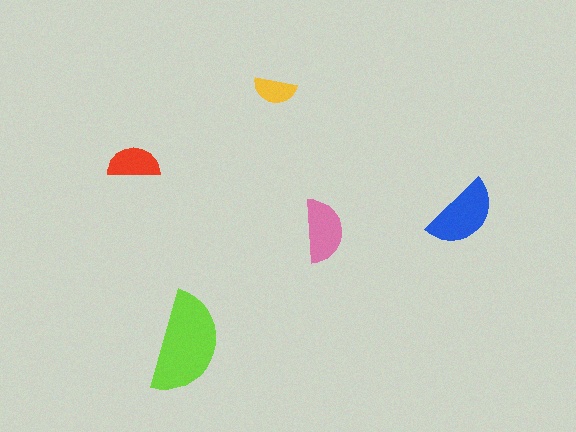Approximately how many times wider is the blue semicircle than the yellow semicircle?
About 2 times wider.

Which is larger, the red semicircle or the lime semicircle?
The lime one.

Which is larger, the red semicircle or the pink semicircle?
The pink one.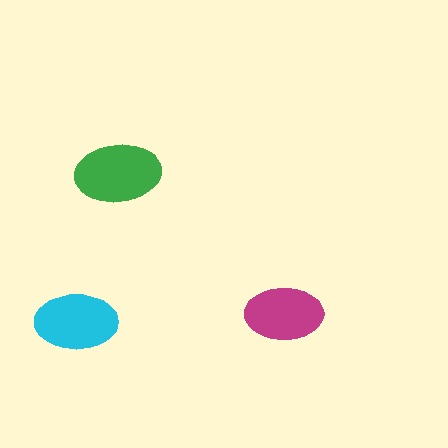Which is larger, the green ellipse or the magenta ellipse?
The green one.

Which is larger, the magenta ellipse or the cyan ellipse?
The cyan one.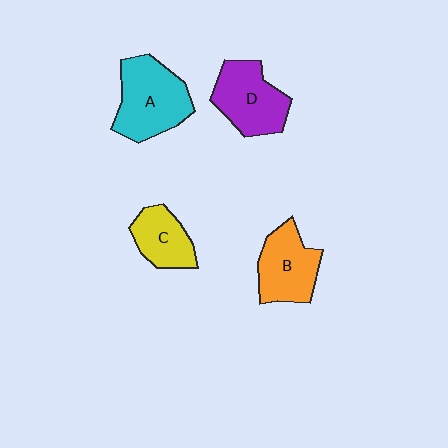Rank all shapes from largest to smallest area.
From largest to smallest: A (cyan), D (purple), B (orange), C (yellow).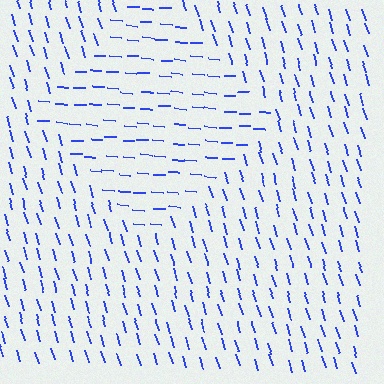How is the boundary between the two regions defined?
The boundary is defined purely by a change in line orientation (approximately 70 degrees difference). All lines are the same color and thickness.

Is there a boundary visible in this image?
Yes, there is a texture boundary formed by a change in line orientation.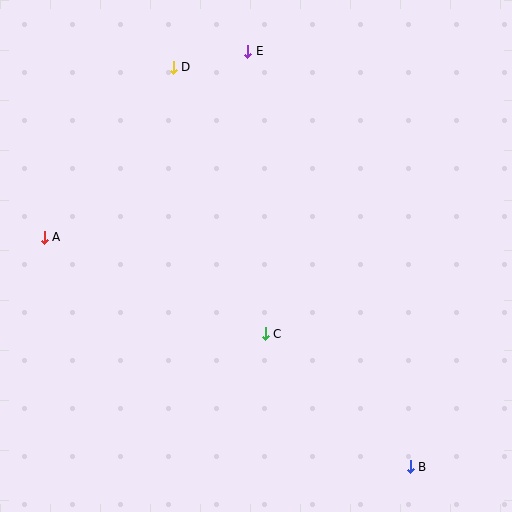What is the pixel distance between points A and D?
The distance between A and D is 213 pixels.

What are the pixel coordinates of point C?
Point C is at (265, 334).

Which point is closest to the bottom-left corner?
Point A is closest to the bottom-left corner.